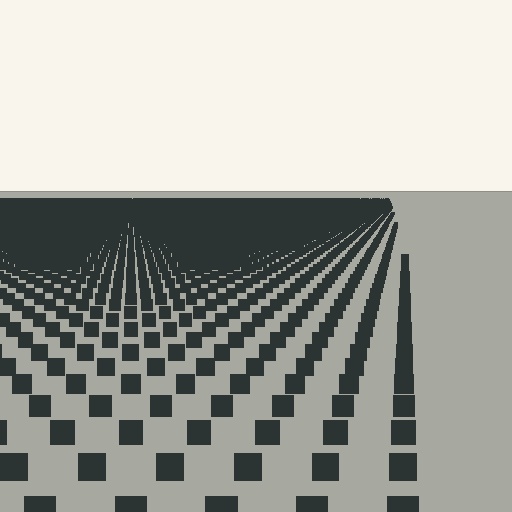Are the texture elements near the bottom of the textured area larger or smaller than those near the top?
Larger. Near the bottom, elements are closer to the viewer and appear at a bigger on-screen size.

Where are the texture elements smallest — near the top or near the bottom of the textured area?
Near the top.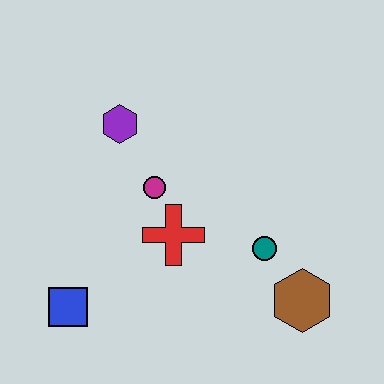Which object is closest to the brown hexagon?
The teal circle is closest to the brown hexagon.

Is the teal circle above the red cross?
No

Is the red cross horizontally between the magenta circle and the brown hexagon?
Yes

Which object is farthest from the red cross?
The brown hexagon is farthest from the red cross.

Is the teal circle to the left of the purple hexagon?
No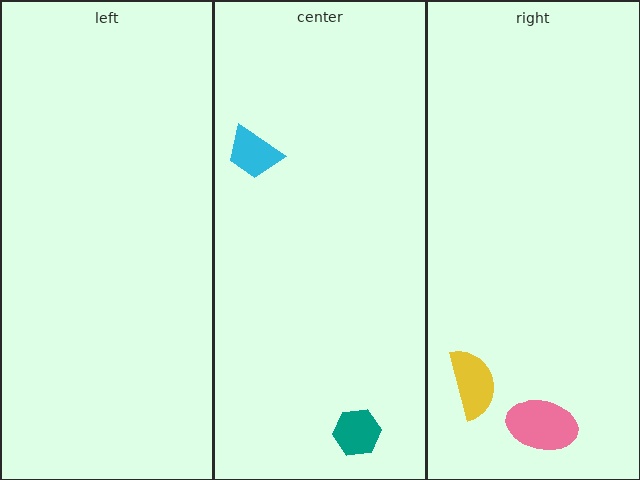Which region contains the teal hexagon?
The center region.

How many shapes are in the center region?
2.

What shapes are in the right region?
The yellow semicircle, the pink ellipse.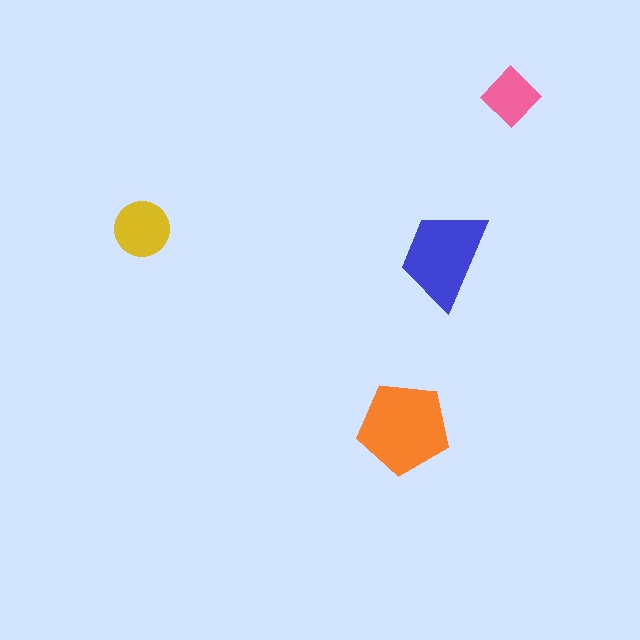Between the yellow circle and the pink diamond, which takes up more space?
The yellow circle.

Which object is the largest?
The orange pentagon.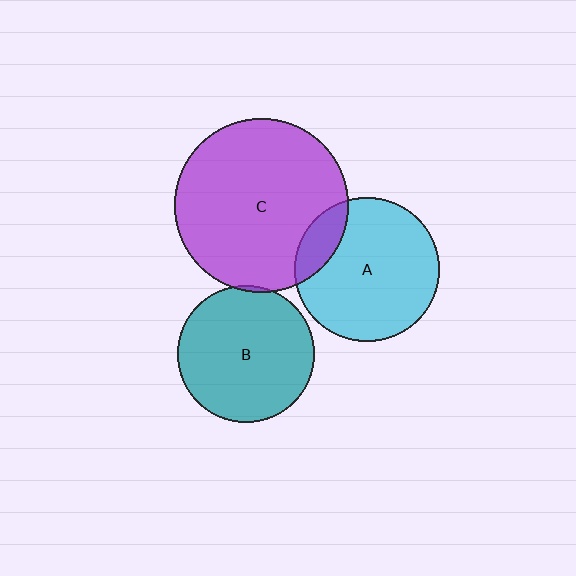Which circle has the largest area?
Circle C (purple).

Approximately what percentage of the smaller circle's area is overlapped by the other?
Approximately 15%.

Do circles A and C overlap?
Yes.